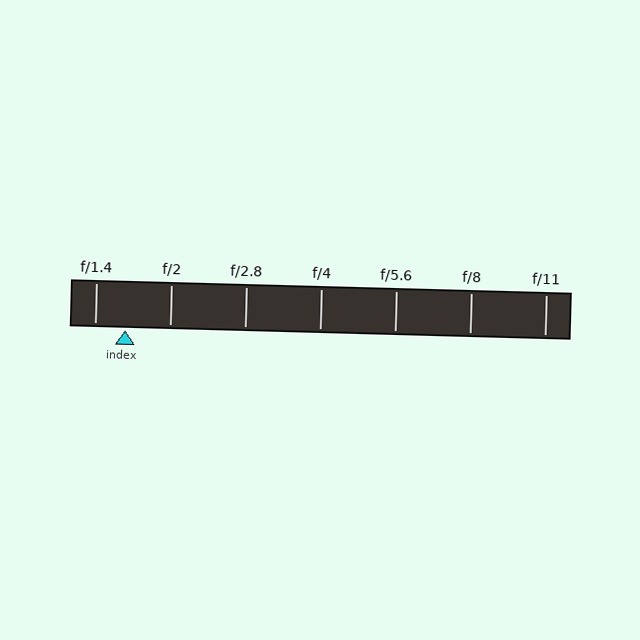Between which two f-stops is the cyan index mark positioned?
The index mark is between f/1.4 and f/2.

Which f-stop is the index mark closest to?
The index mark is closest to f/1.4.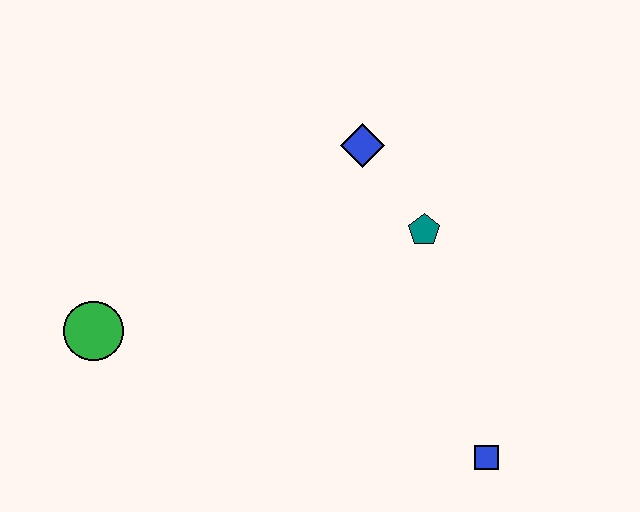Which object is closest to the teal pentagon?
The blue diamond is closest to the teal pentagon.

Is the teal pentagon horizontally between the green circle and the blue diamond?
No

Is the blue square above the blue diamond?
No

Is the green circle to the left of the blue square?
Yes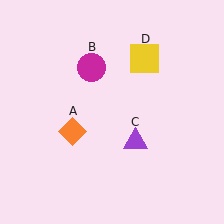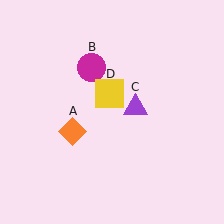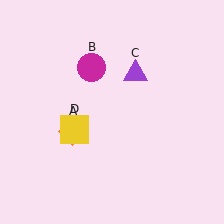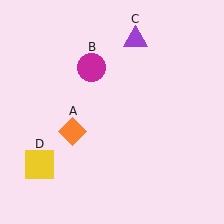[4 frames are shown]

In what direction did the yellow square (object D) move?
The yellow square (object D) moved down and to the left.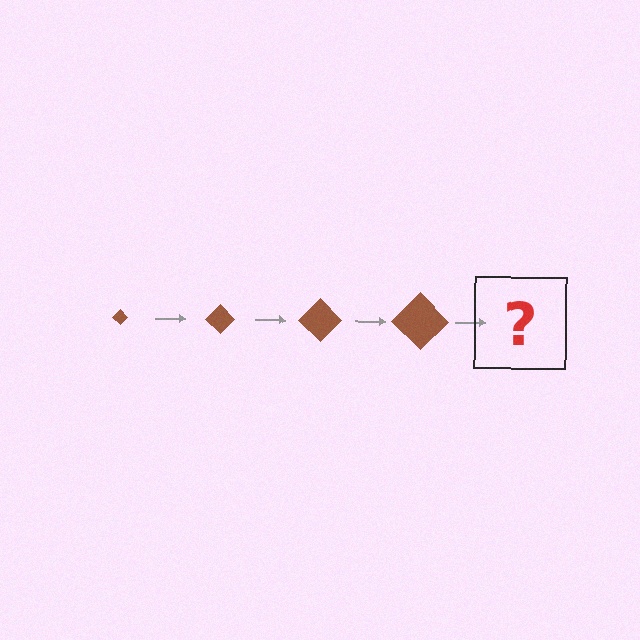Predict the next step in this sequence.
The next step is a brown diamond, larger than the previous one.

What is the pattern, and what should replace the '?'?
The pattern is that the diamond gets progressively larger each step. The '?' should be a brown diamond, larger than the previous one.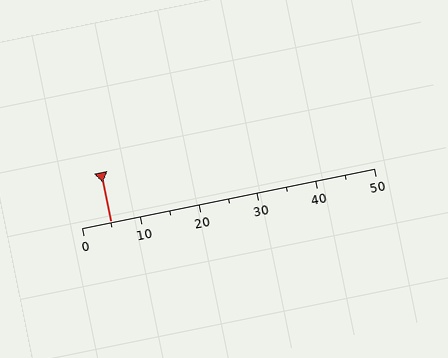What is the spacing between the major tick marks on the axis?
The major ticks are spaced 10 apart.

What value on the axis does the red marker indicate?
The marker indicates approximately 5.